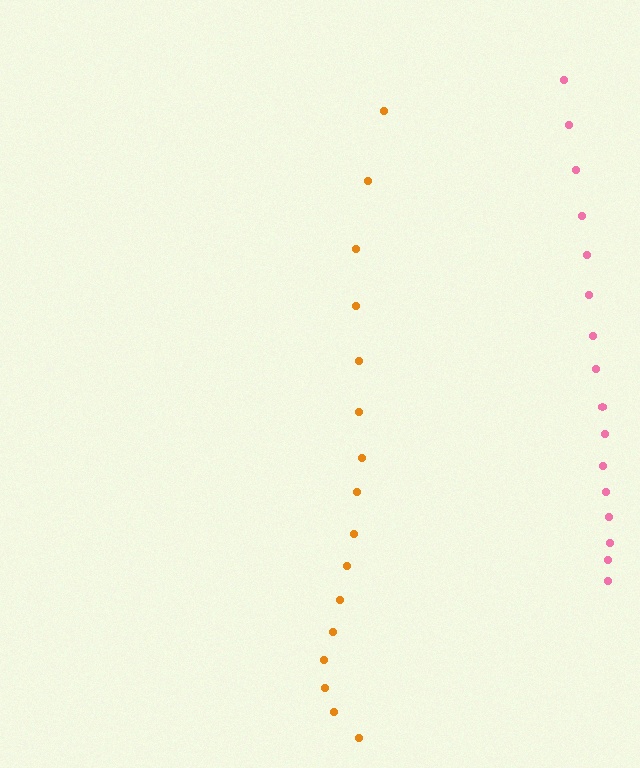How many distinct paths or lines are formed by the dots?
There are 2 distinct paths.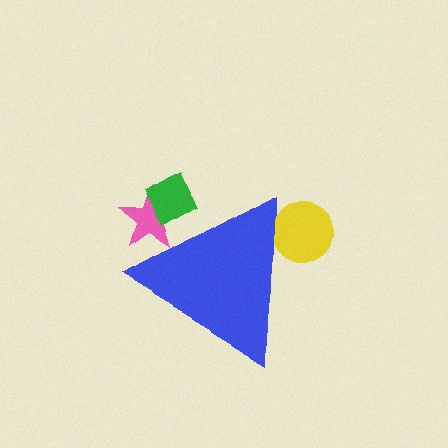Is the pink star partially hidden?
Yes, the pink star is partially hidden behind the blue triangle.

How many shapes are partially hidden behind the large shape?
3 shapes are partially hidden.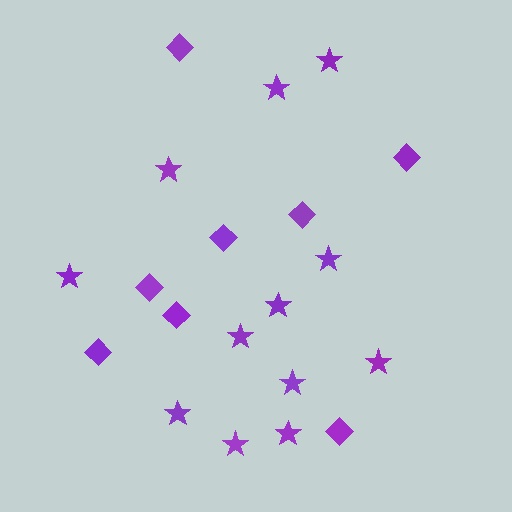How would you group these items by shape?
There are 2 groups: one group of diamonds (8) and one group of stars (12).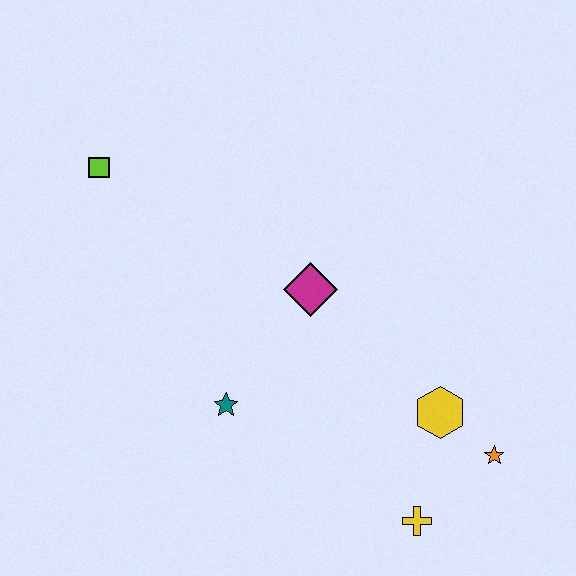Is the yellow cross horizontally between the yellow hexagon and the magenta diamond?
Yes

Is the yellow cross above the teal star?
No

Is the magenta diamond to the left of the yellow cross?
Yes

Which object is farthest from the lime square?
The orange star is farthest from the lime square.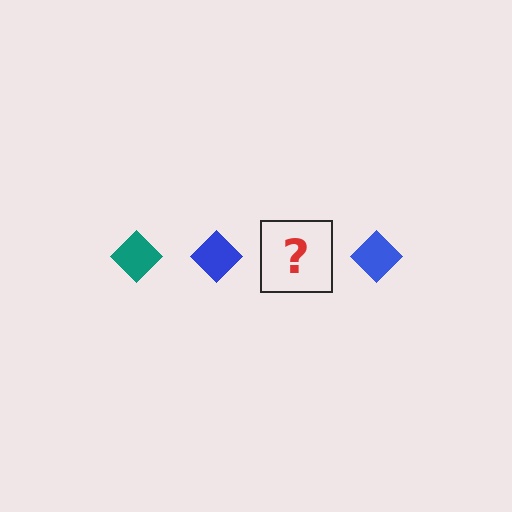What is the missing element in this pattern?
The missing element is a teal diamond.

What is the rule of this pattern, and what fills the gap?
The rule is that the pattern cycles through teal, blue diamonds. The gap should be filled with a teal diamond.